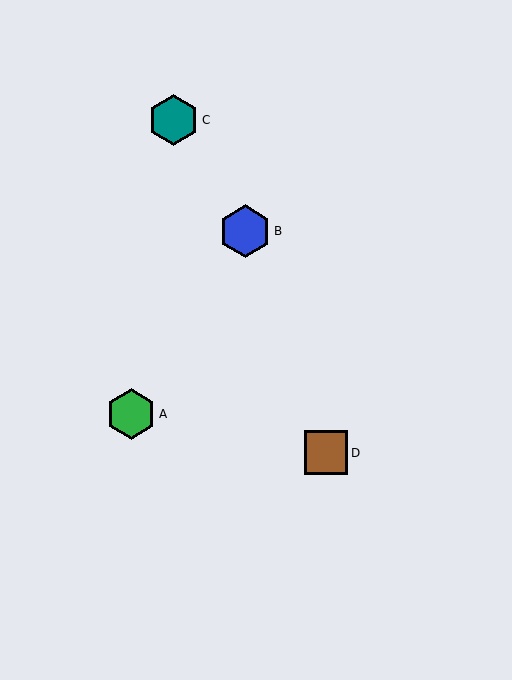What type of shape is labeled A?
Shape A is a green hexagon.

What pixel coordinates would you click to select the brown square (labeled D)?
Click at (326, 453) to select the brown square D.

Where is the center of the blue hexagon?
The center of the blue hexagon is at (245, 231).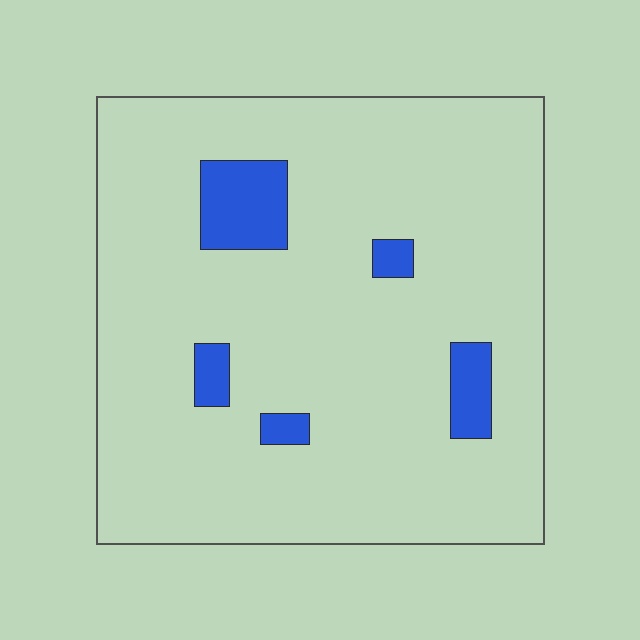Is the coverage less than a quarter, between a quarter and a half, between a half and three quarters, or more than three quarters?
Less than a quarter.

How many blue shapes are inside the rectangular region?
5.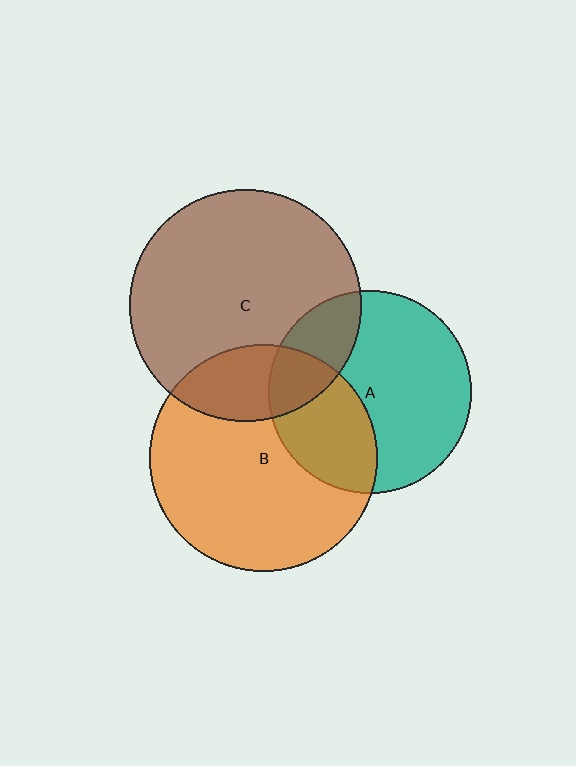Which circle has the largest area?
Circle C (brown).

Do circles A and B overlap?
Yes.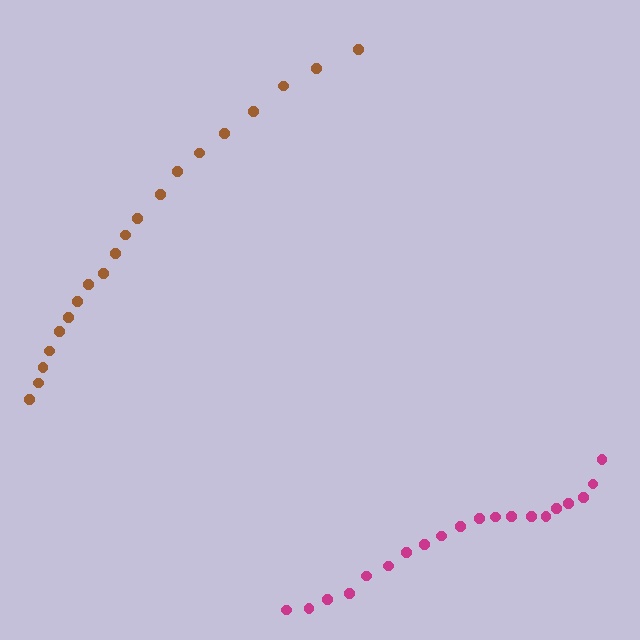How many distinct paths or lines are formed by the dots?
There are 2 distinct paths.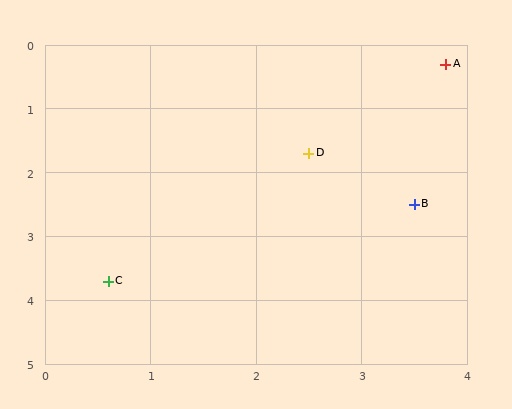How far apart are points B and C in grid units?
Points B and C are about 3.1 grid units apart.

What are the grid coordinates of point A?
Point A is at approximately (3.8, 0.3).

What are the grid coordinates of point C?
Point C is at approximately (0.6, 3.7).